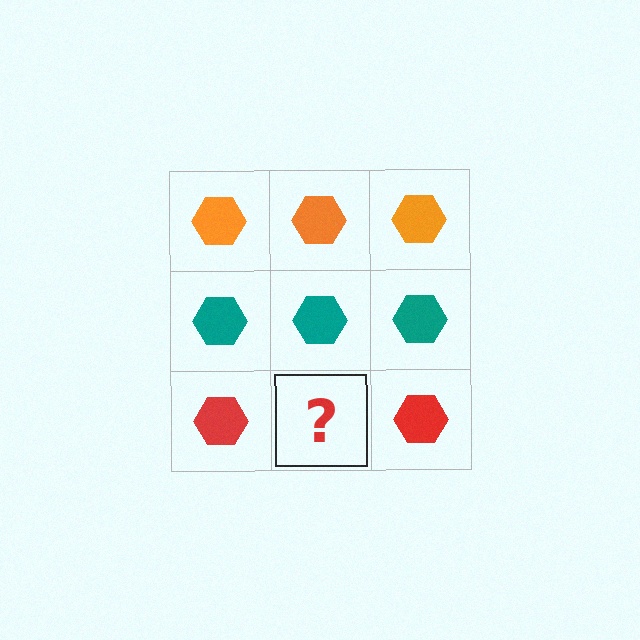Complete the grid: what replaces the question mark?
The question mark should be replaced with a red hexagon.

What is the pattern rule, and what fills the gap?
The rule is that each row has a consistent color. The gap should be filled with a red hexagon.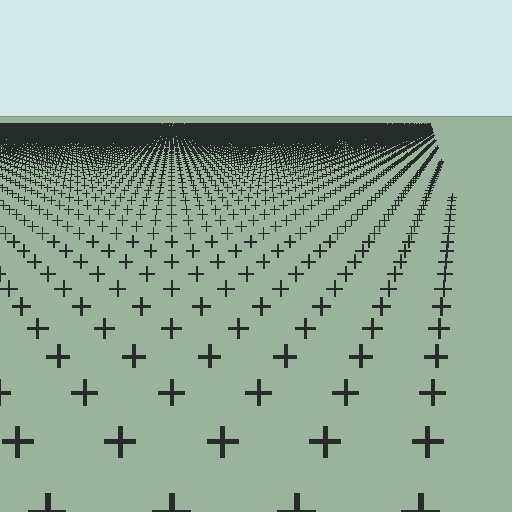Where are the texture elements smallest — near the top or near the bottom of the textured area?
Near the top.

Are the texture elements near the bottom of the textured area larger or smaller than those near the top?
Larger. Near the bottom, elements are closer to the viewer and appear at a bigger on-screen size.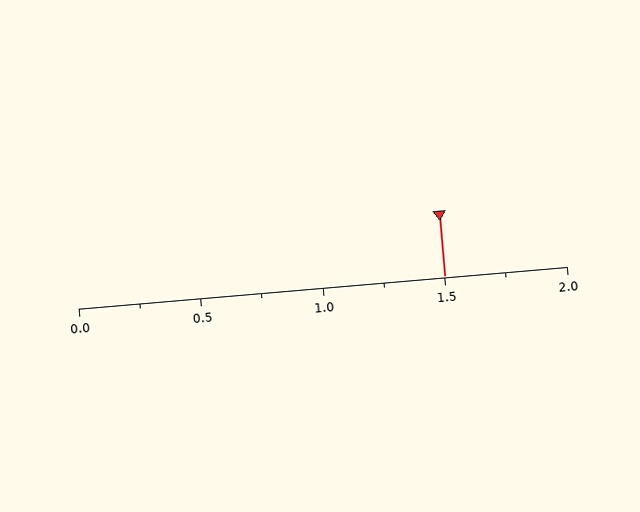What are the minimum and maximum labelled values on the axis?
The axis runs from 0.0 to 2.0.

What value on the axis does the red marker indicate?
The marker indicates approximately 1.5.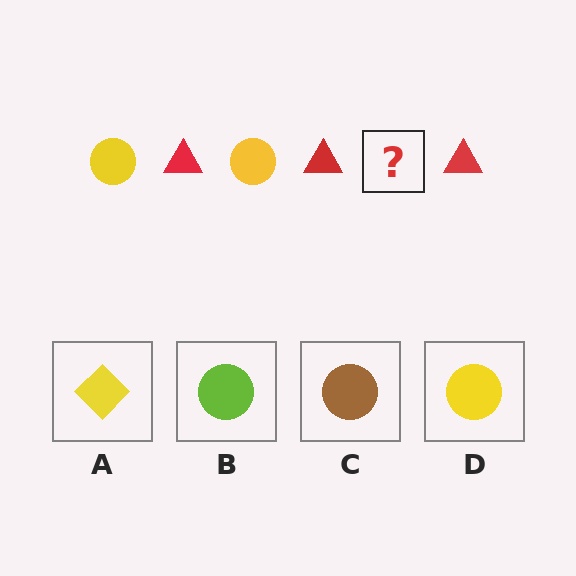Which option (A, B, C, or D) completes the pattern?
D.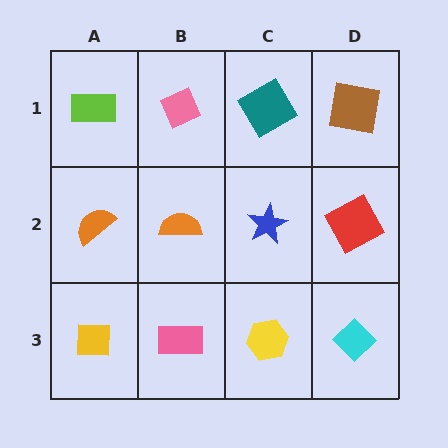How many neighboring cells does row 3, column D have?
2.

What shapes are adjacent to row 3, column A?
An orange semicircle (row 2, column A), a pink rectangle (row 3, column B).